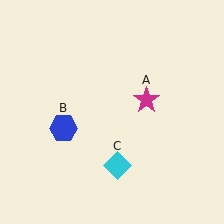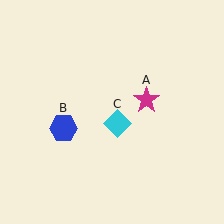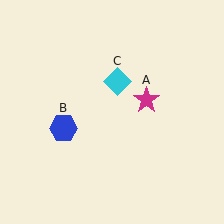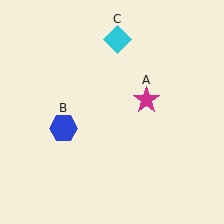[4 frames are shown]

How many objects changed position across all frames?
1 object changed position: cyan diamond (object C).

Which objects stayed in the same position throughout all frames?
Magenta star (object A) and blue hexagon (object B) remained stationary.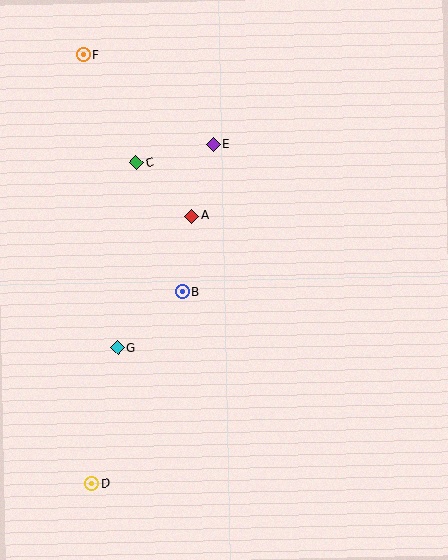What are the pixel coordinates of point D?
Point D is at (92, 483).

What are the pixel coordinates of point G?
Point G is at (118, 348).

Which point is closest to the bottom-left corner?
Point D is closest to the bottom-left corner.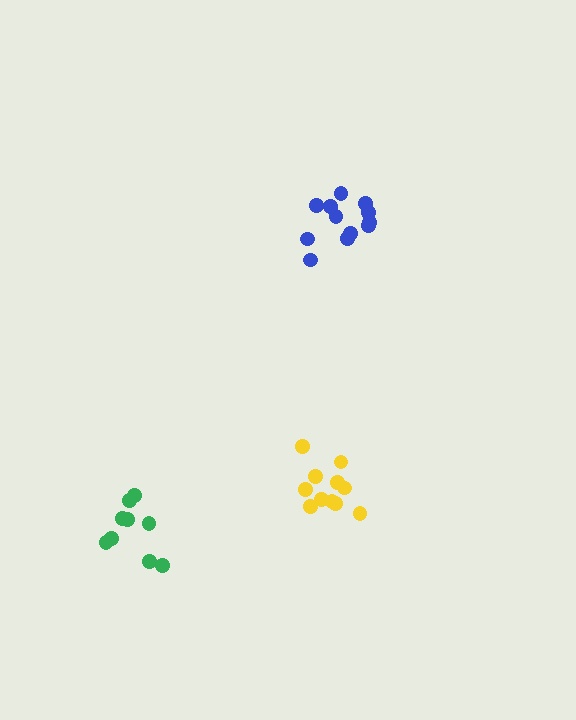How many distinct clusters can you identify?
There are 3 distinct clusters.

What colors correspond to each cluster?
The clusters are colored: green, blue, yellow.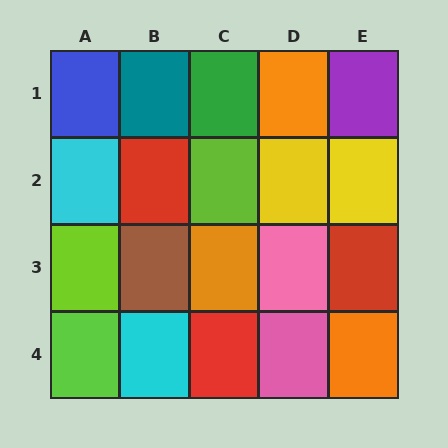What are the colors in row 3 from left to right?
Lime, brown, orange, pink, red.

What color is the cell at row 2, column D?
Yellow.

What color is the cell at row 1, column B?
Teal.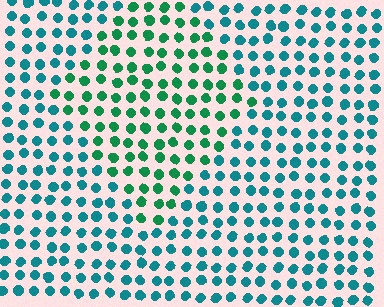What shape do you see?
I see a diamond.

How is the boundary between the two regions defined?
The boundary is defined purely by a slight shift in hue (about 35 degrees). Spacing, size, and orientation are identical on both sides.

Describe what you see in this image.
The image is filled with small teal elements in a uniform arrangement. A diamond-shaped region is visible where the elements are tinted to a slightly different hue, forming a subtle color boundary.